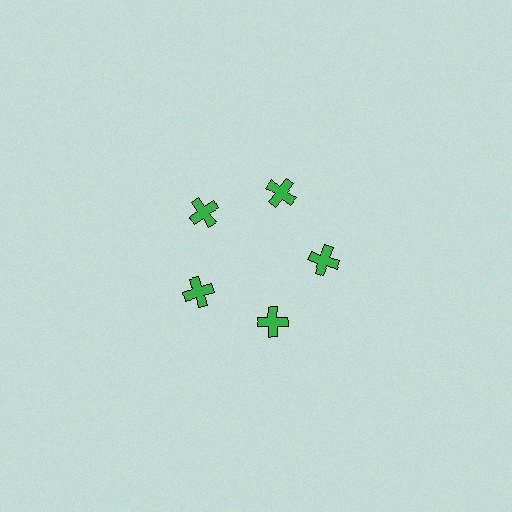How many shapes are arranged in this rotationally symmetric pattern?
There are 5 shapes, arranged in 5 groups of 1.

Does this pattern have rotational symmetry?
Yes, this pattern has 5-fold rotational symmetry. It looks the same after rotating 72 degrees around the center.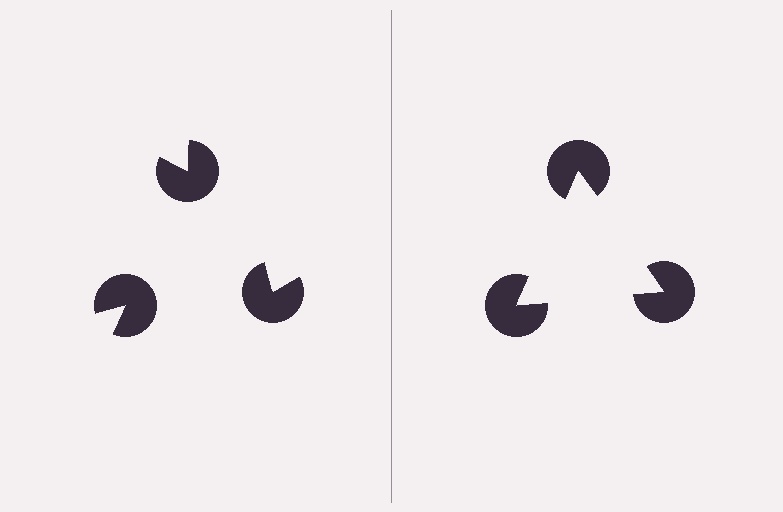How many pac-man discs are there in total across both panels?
6 — 3 on each side.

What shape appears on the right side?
An illusory triangle.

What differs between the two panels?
The pac-man discs are positioned identically on both sides; only the wedge orientations differ. On the right they align to a triangle; on the left they are misaligned.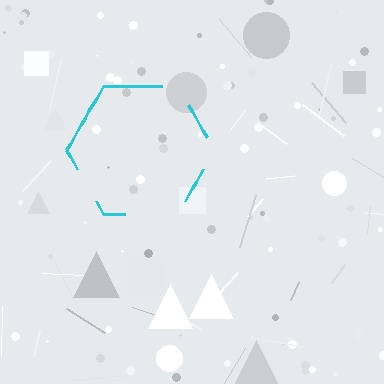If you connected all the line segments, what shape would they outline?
They would outline a hexagon.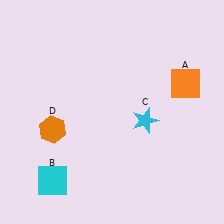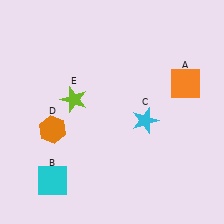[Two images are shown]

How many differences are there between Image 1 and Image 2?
There is 1 difference between the two images.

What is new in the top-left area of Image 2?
A lime star (E) was added in the top-left area of Image 2.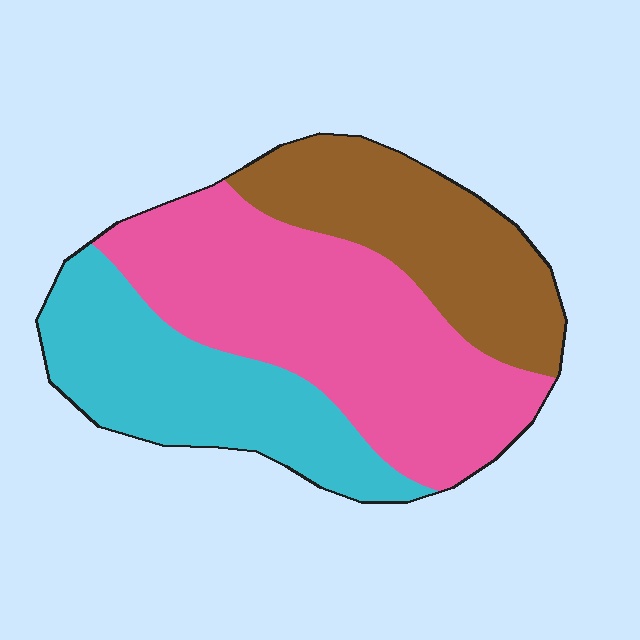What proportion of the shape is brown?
Brown covers 26% of the shape.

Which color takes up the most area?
Pink, at roughly 45%.